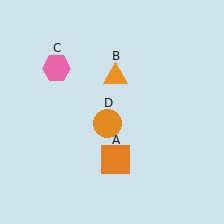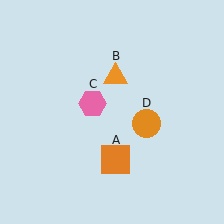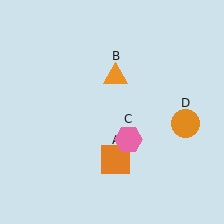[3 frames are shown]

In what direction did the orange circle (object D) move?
The orange circle (object D) moved right.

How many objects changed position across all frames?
2 objects changed position: pink hexagon (object C), orange circle (object D).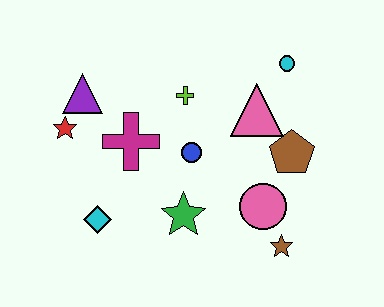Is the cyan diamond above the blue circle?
No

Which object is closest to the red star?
The purple triangle is closest to the red star.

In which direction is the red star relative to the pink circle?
The red star is to the left of the pink circle.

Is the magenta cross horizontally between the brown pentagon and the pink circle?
No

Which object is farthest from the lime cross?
The brown star is farthest from the lime cross.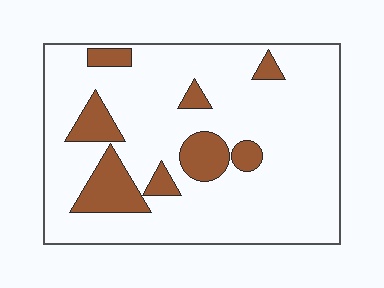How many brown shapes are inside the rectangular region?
8.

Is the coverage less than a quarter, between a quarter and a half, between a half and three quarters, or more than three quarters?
Less than a quarter.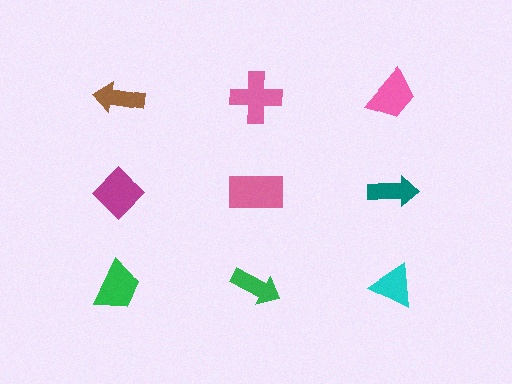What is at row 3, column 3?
A cyan triangle.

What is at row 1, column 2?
A pink cross.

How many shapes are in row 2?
3 shapes.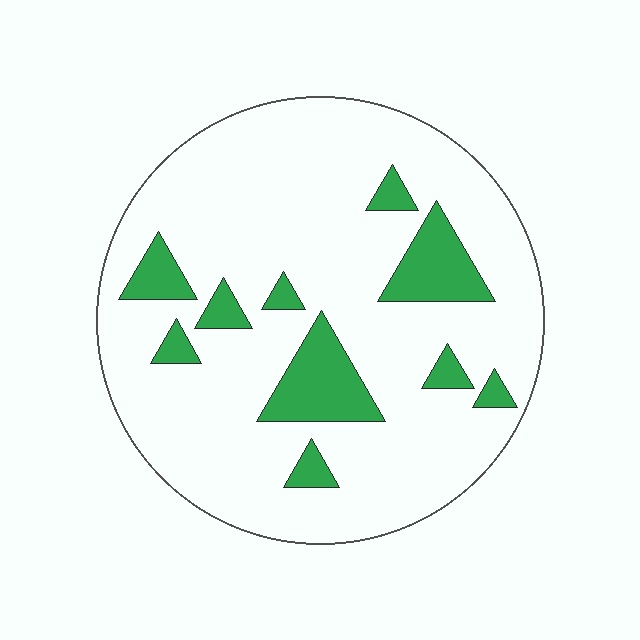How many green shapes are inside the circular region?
10.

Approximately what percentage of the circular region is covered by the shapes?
Approximately 15%.